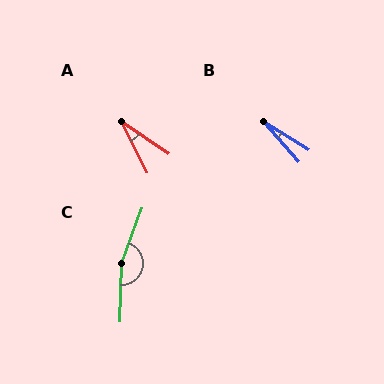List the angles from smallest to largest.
B (16°), A (29°), C (162°).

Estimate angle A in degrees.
Approximately 29 degrees.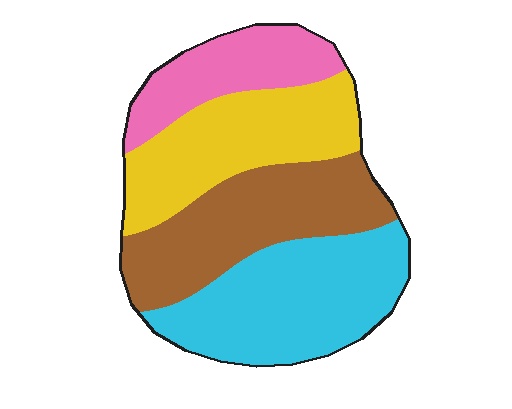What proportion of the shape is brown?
Brown takes up about one quarter (1/4) of the shape.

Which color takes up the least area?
Pink, at roughly 15%.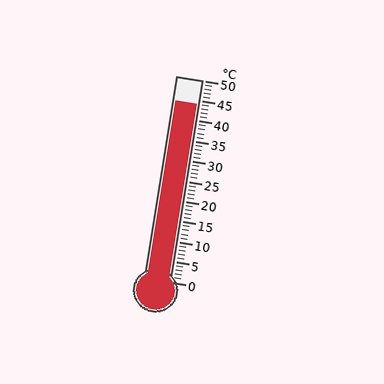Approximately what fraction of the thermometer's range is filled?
The thermometer is filled to approximately 90% of its range.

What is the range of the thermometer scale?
The thermometer scale ranges from 0°C to 50°C.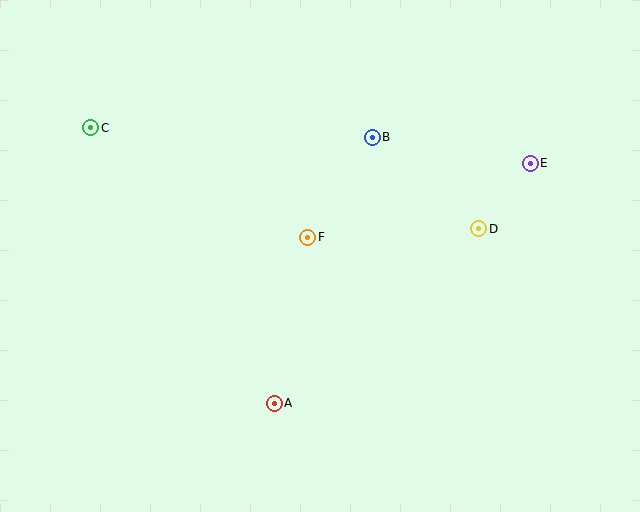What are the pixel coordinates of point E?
Point E is at (530, 163).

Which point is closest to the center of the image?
Point F at (308, 237) is closest to the center.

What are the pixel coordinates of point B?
Point B is at (372, 137).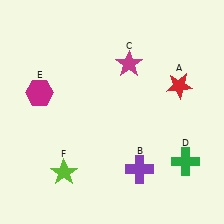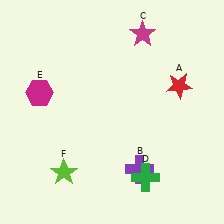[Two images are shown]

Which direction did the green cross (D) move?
The green cross (D) moved left.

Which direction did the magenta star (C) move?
The magenta star (C) moved up.